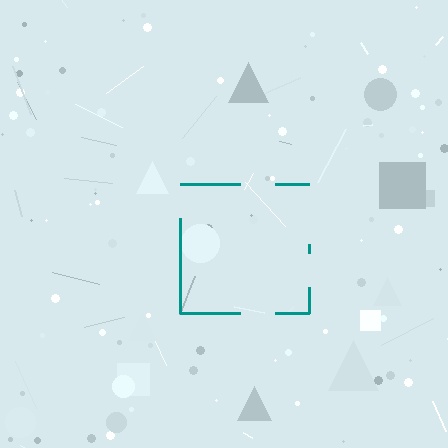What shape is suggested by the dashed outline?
The dashed outline suggests a square.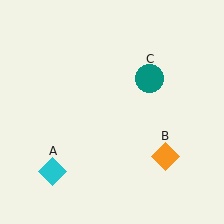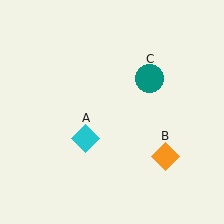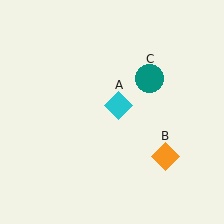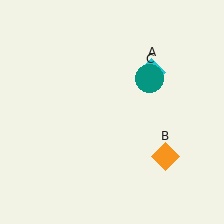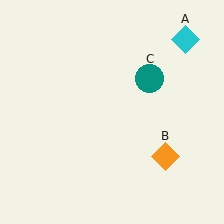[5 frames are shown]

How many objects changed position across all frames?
1 object changed position: cyan diamond (object A).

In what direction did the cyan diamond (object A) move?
The cyan diamond (object A) moved up and to the right.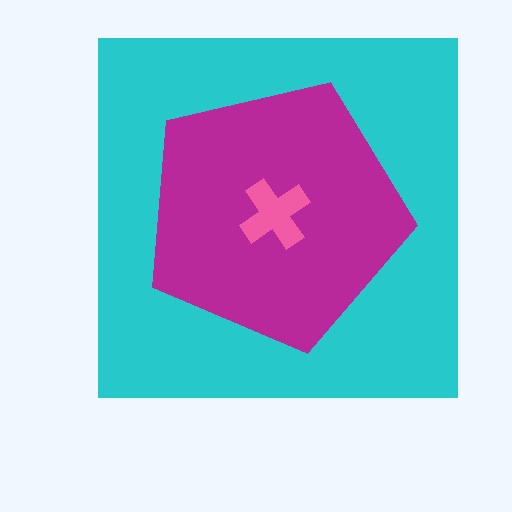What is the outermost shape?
The cyan square.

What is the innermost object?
The pink cross.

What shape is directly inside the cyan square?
The magenta pentagon.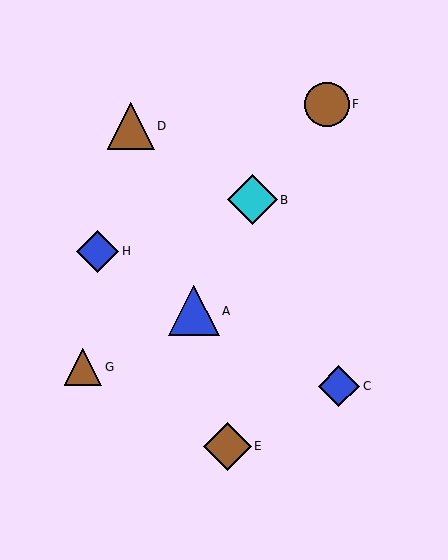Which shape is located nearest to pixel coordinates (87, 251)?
The blue diamond (labeled H) at (98, 251) is nearest to that location.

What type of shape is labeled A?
Shape A is a blue triangle.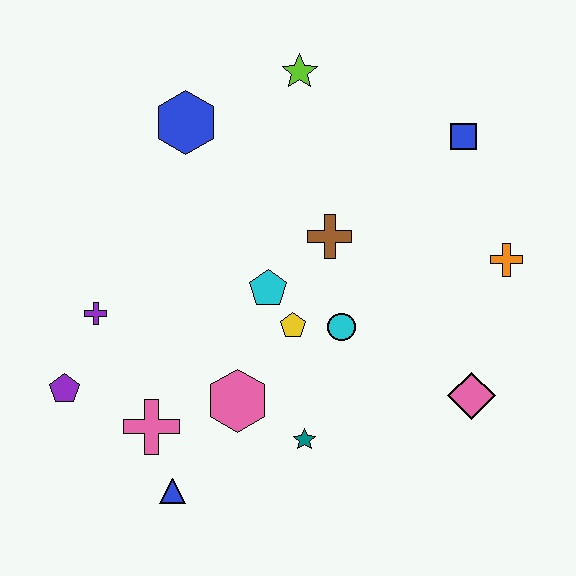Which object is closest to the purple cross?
The purple pentagon is closest to the purple cross.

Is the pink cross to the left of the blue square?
Yes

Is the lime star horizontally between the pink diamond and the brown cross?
No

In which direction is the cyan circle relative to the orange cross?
The cyan circle is to the left of the orange cross.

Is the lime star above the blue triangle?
Yes